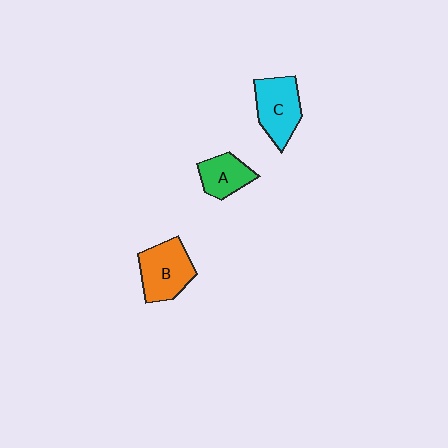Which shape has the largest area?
Shape B (orange).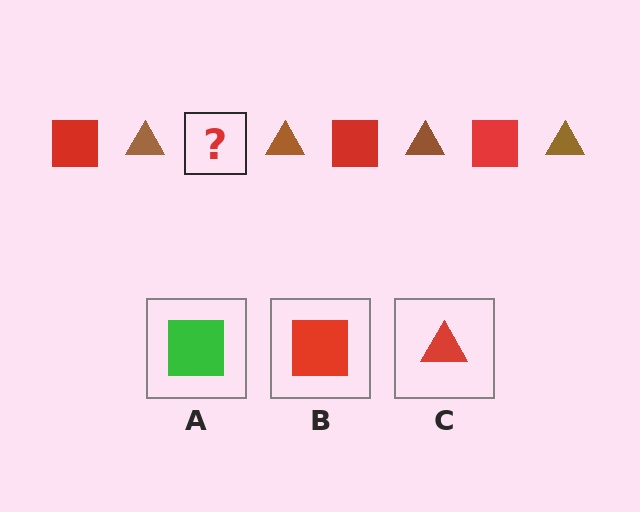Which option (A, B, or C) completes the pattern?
B.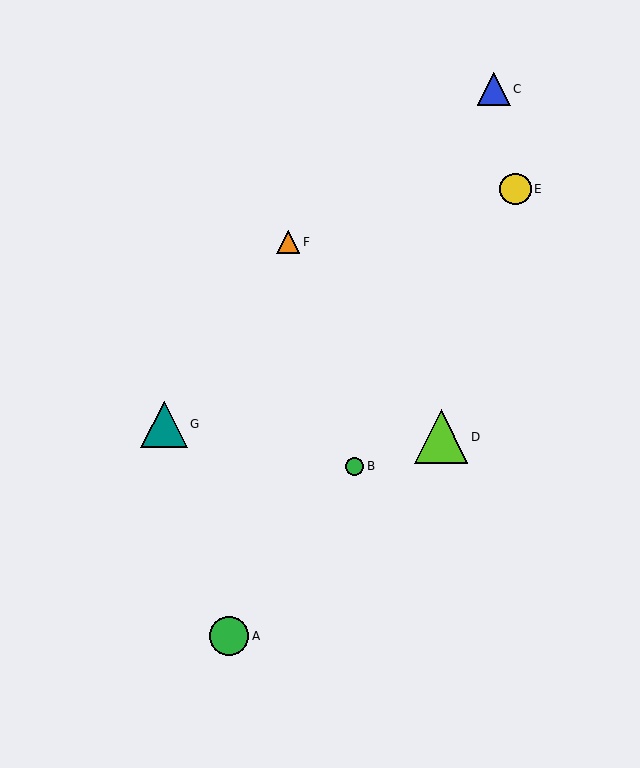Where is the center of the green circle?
The center of the green circle is at (229, 636).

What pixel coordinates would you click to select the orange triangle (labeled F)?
Click at (288, 242) to select the orange triangle F.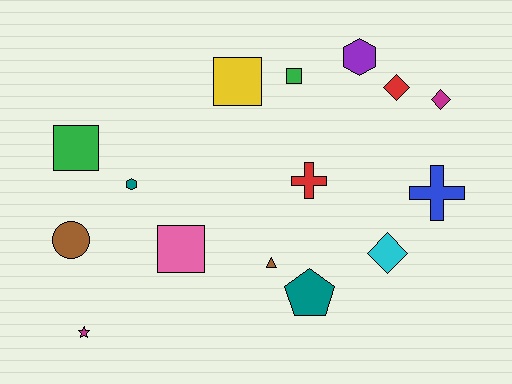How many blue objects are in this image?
There is 1 blue object.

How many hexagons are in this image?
There are 2 hexagons.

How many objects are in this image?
There are 15 objects.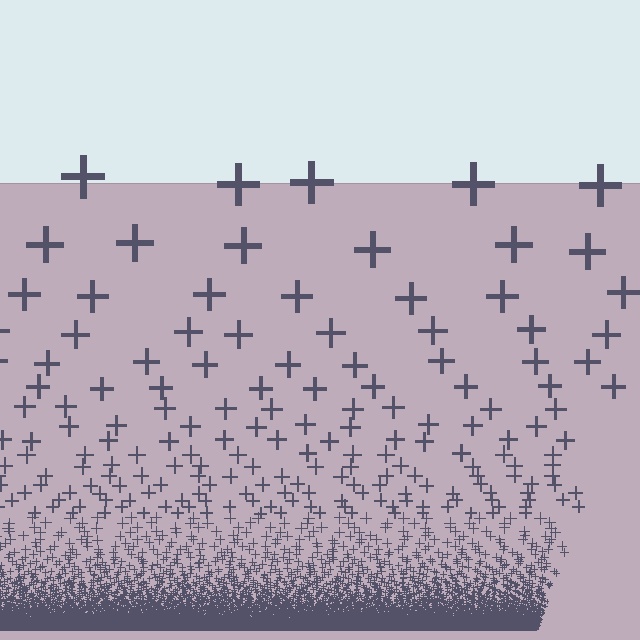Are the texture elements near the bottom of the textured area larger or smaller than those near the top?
Smaller. The gradient is inverted — elements near the bottom are smaller and denser.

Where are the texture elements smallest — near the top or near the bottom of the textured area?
Near the bottom.